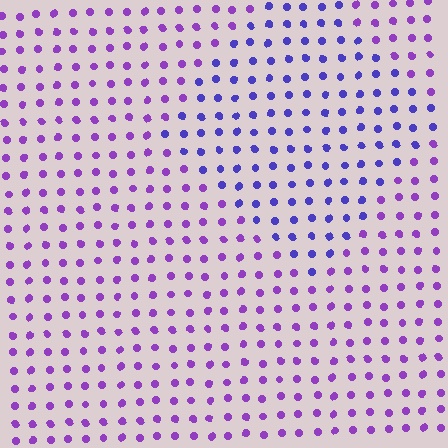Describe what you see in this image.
The image is filled with small purple elements in a uniform arrangement. A diamond-shaped region is visible where the elements are tinted to a slightly different hue, forming a subtle color boundary.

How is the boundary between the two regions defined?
The boundary is defined purely by a slight shift in hue (about 33 degrees). Spacing, size, and orientation are identical on both sides.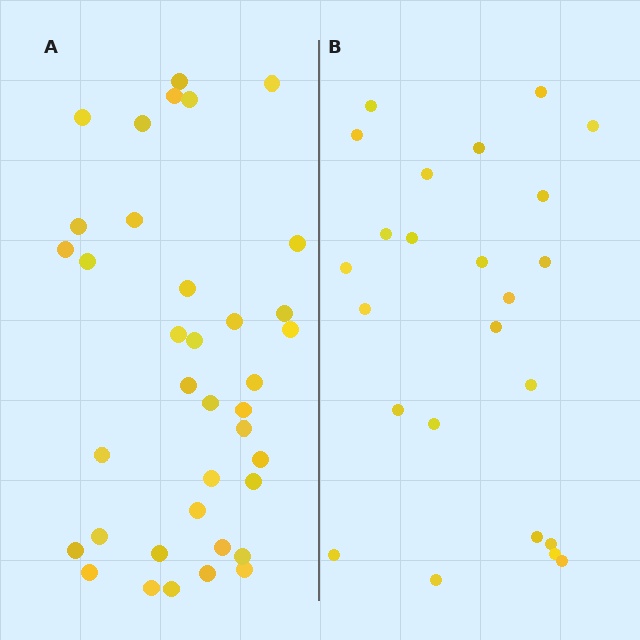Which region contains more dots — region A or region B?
Region A (the left region) has more dots.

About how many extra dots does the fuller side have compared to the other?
Region A has approximately 15 more dots than region B.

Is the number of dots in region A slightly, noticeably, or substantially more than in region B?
Region A has substantially more. The ratio is roughly 1.5 to 1.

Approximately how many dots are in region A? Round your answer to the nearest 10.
About 40 dots. (The exact count is 37, which rounds to 40.)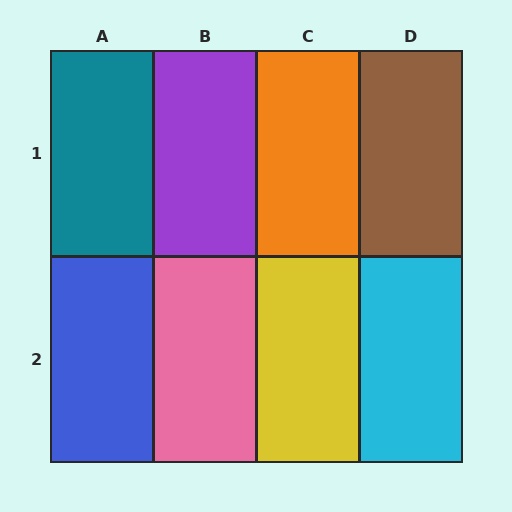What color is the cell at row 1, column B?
Purple.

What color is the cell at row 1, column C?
Orange.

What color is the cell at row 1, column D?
Brown.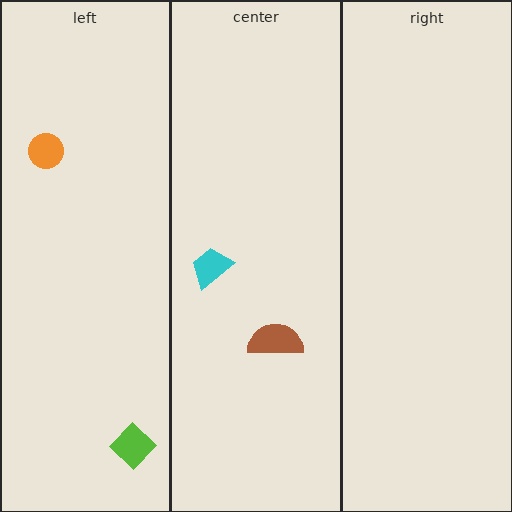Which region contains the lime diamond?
The left region.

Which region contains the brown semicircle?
The center region.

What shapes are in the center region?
The brown semicircle, the cyan trapezoid.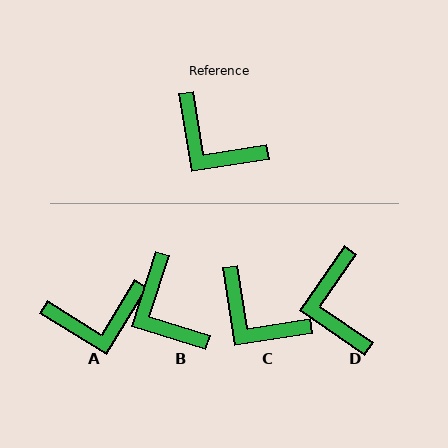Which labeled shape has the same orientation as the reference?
C.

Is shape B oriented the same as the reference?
No, it is off by about 27 degrees.